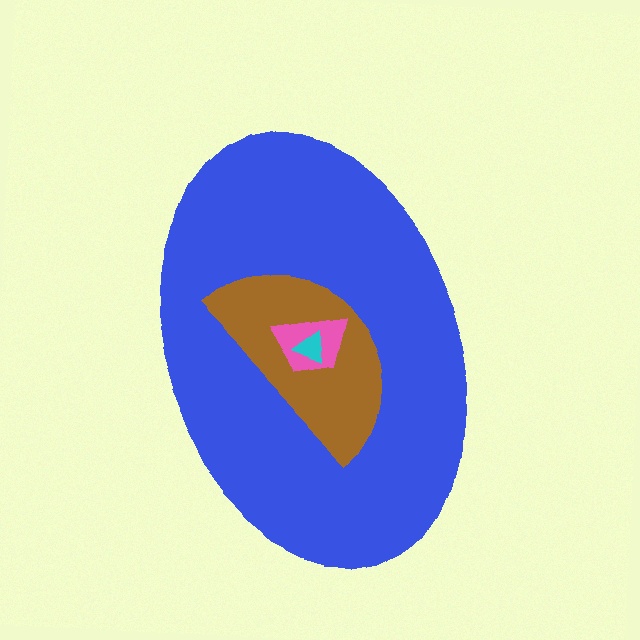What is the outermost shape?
The blue ellipse.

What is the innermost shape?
The cyan triangle.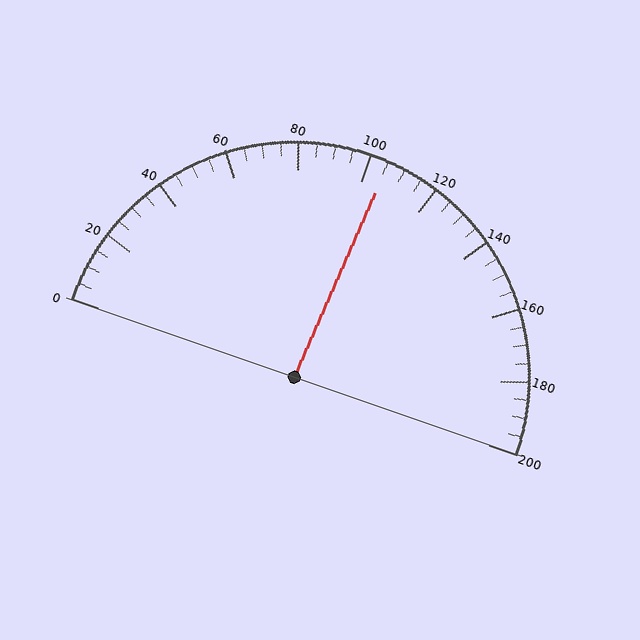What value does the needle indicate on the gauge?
The needle indicates approximately 105.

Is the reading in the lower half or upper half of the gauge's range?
The reading is in the upper half of the range (0 to 200).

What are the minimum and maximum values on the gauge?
The gauge ranges from 0 to 200.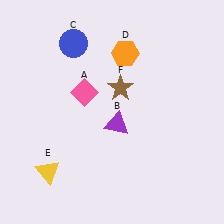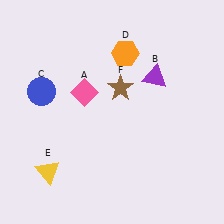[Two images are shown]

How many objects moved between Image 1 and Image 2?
2 objects moved between the two images.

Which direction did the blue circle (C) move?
The blue circle (C) moved down.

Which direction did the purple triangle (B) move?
The purple triangle (B) moved up.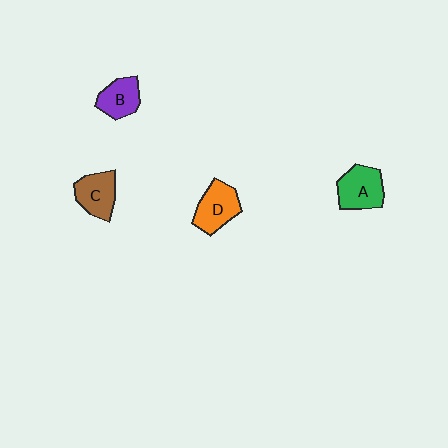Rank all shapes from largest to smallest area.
From largest to smallest: A (green), D (orange), C (brown), B (purple).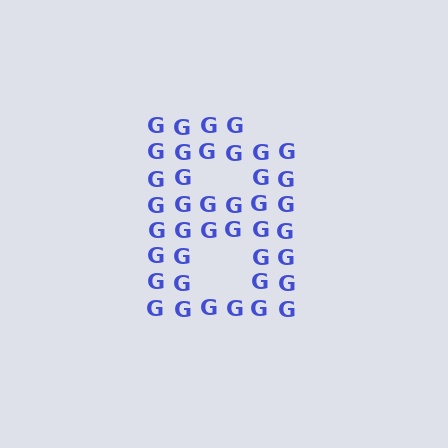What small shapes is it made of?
It is made of small letter G's.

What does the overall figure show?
The overall figure shows the letter B.